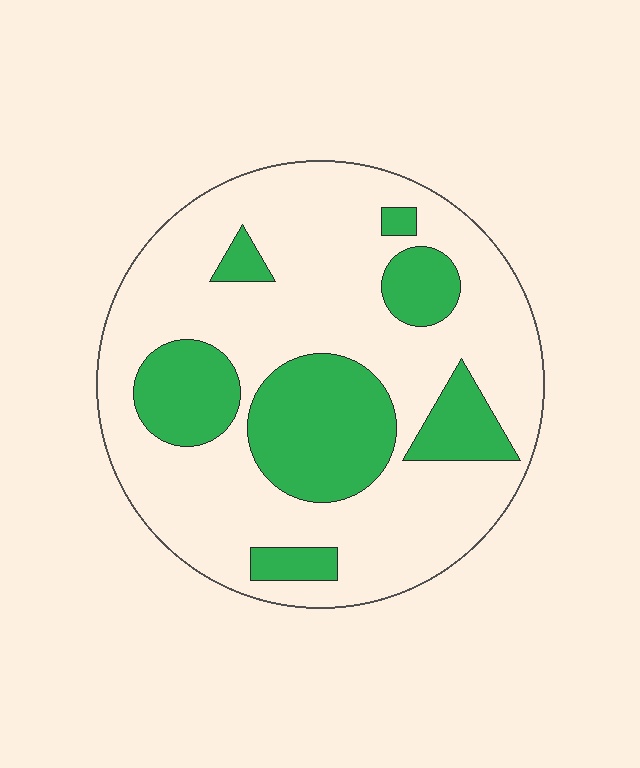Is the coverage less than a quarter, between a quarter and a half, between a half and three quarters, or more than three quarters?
Between a quarter and a half.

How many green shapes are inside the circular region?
7.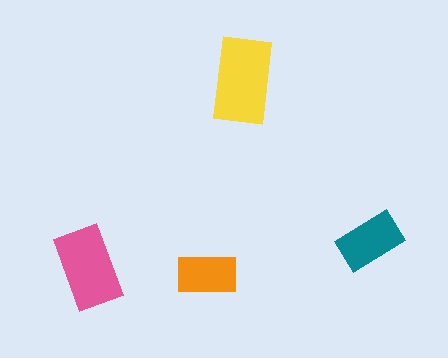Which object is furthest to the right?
The teal rectangle is rightmost.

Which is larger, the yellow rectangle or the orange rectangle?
The yellow one.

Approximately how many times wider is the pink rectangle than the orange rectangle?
About 1.5 times wider.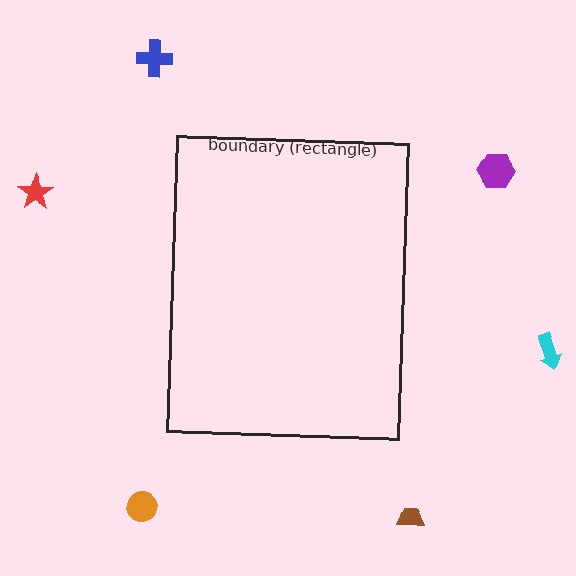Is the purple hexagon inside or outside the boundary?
Outside.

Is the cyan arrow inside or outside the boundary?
Outside.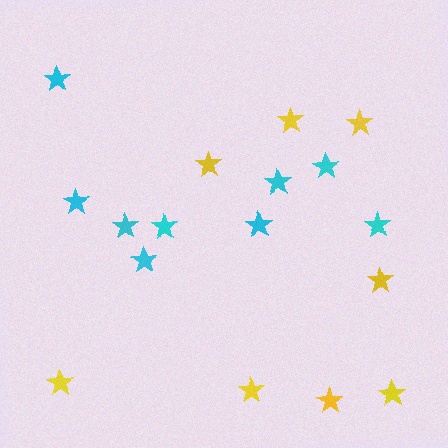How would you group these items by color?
There are 2 groups: one group of cyan stars (9) and one group of yellow stars (8).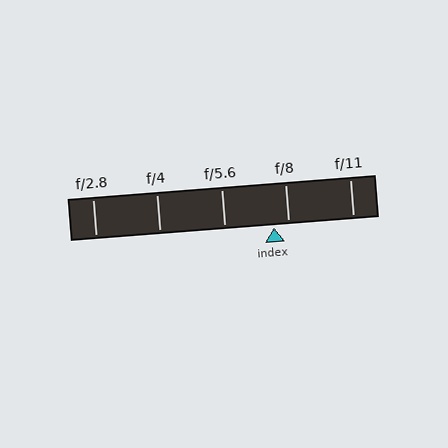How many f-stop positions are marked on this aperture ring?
There are 5 f-stop positions marked.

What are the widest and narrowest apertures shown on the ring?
The widest aperture shown is f/2.8 and the narrowest is f/11.